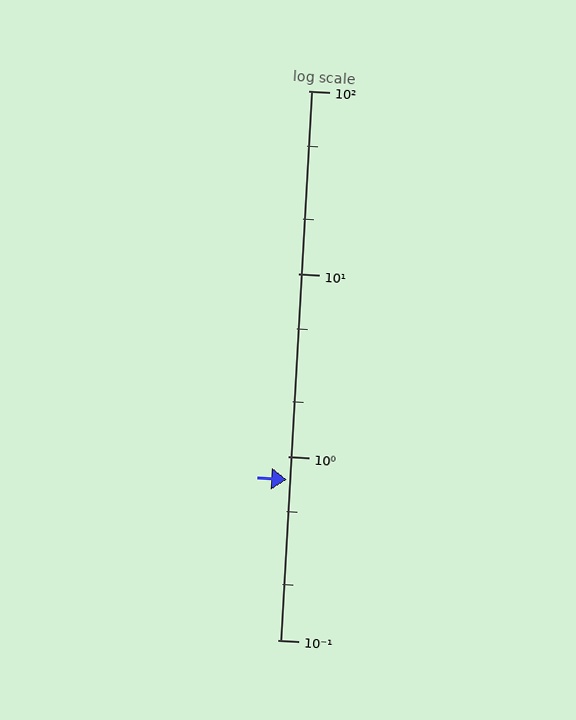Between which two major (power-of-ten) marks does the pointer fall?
The pointer is between 0.1 and 1.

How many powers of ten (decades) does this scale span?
The scale spans 3 decades, from 0.1 to 100.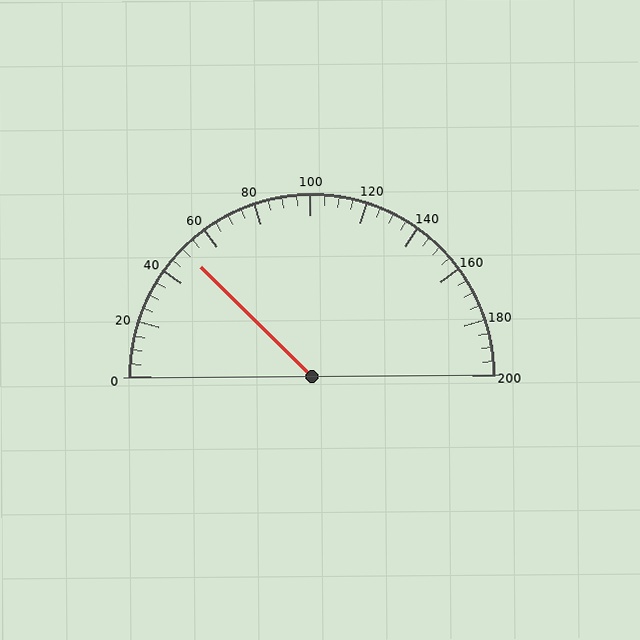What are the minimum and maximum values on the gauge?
The gauge ranges from 0 to 200.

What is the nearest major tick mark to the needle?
The nearest major tick mark is 40.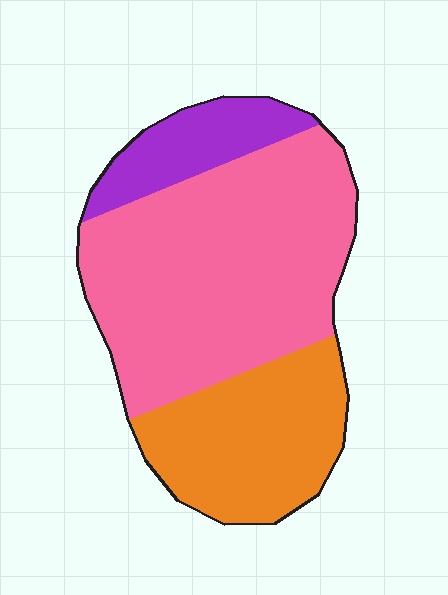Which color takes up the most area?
Pink, at roughly 60%.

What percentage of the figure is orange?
Orange takes up about one quarter (1/4) of the figure.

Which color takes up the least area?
Purple, at roughly 15%.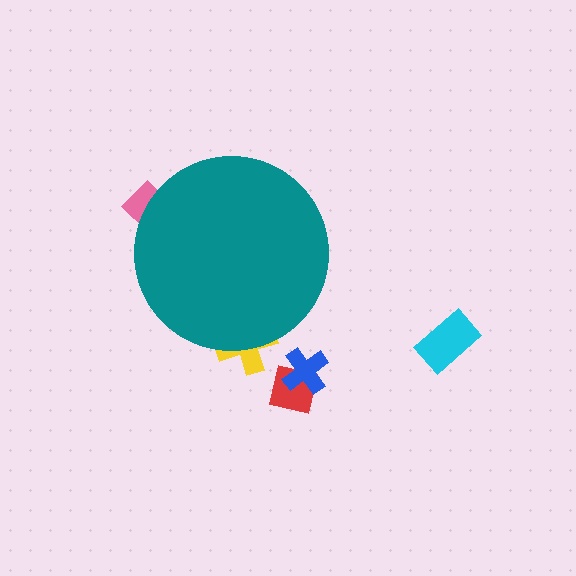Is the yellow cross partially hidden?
Yes, the yellow cross is partially hidden behind the teal circle.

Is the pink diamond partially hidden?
Yes, the pink diamond is partially hidden behind the teal circle.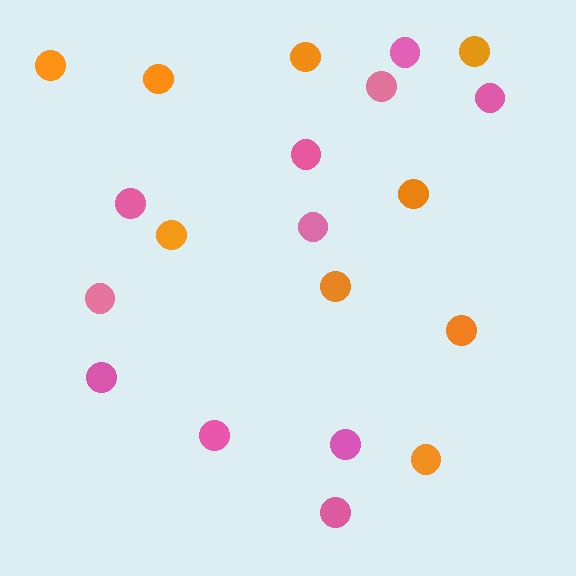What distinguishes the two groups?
There are 2 groups: one group of orange circles (9) and one group of pink circles (11).